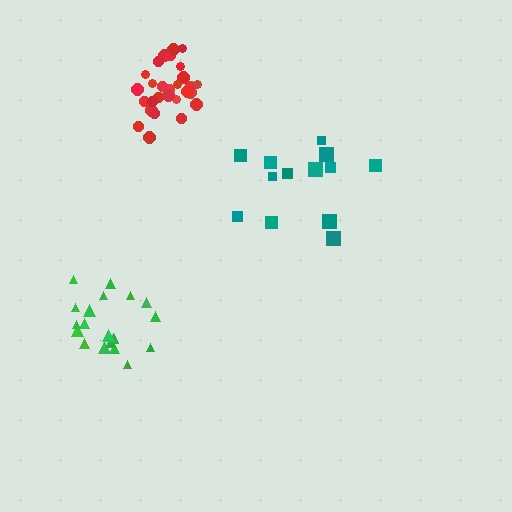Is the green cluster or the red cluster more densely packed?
Red.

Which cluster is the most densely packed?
Red.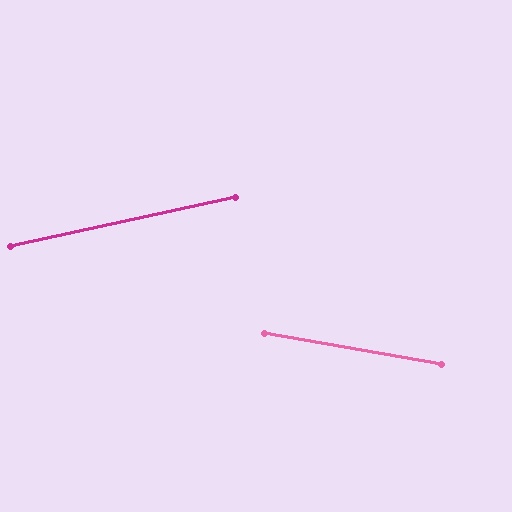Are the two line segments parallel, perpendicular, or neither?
Neither parallel nor perpendicular — they differ by about 22°.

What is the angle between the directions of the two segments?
Approximately 22 degrees.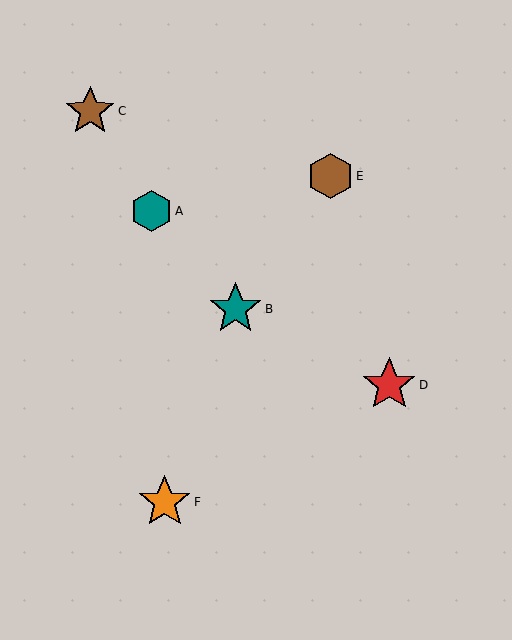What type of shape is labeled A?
Shape A is a teal hexagon.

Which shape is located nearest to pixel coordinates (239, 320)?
The teal star (labeled B) at (236, 309) is nearest to that location.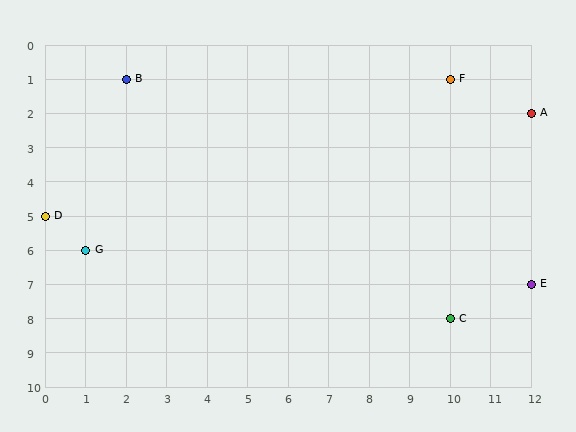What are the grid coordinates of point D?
Point D is at grid coordinates (0, 5).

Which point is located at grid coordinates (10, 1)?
Point F is at (10, 1).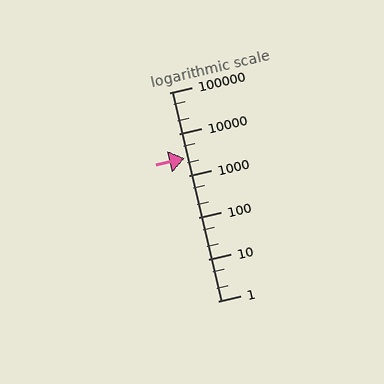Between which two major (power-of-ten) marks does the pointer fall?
The pointer is between 1000 and 10000.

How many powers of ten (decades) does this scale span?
The scale spans 5 decades, from 1 to 100000.